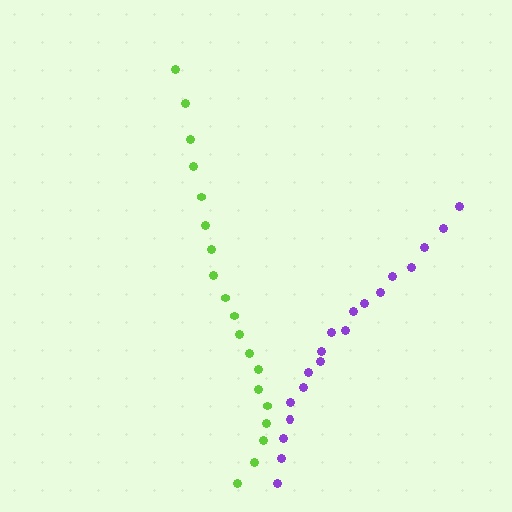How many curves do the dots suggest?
There are 2 distinct paths.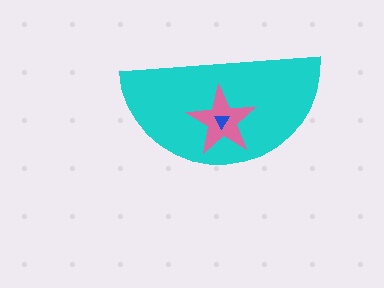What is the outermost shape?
The cyan semicircle.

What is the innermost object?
The blue triangle.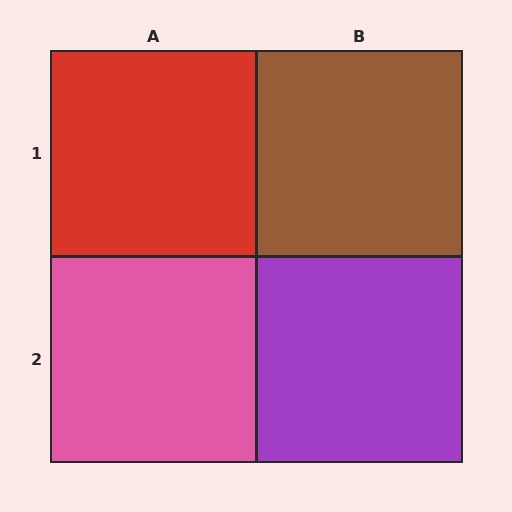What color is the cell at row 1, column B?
Brown.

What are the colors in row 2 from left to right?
Pink, purple.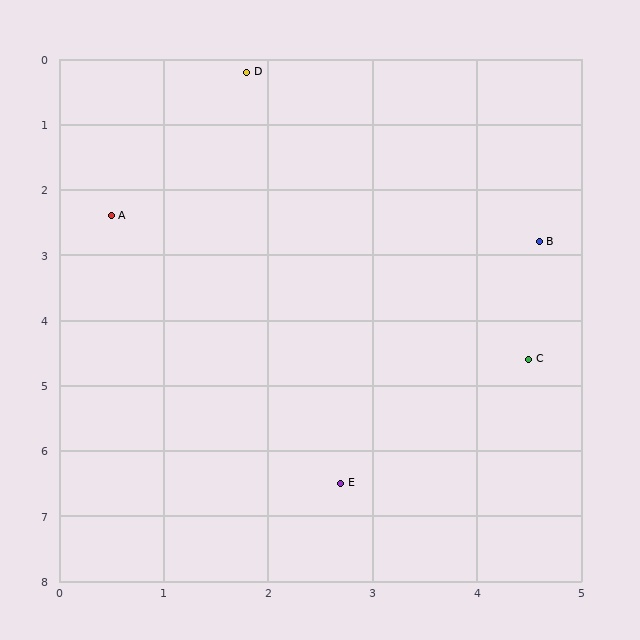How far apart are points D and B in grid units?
Points D and B are about 3.8 grid units apart.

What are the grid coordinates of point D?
Point D is at approximately (1.8, 0.2).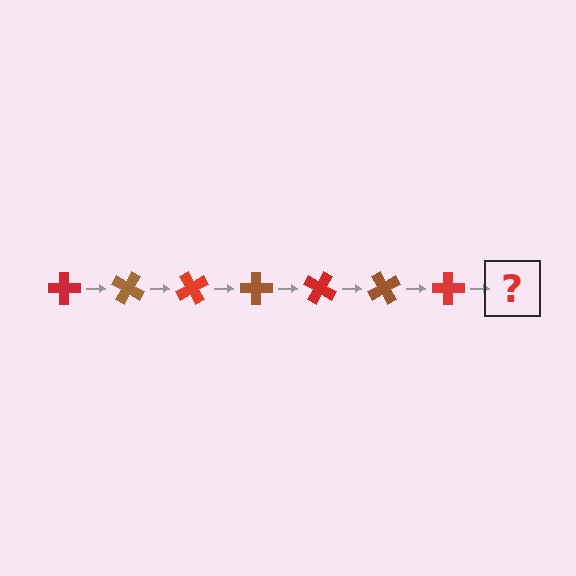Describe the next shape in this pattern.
It should be a brown cross, rotated 210 degrees from the start.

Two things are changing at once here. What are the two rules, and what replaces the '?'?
The two rules are that it rotates 30 degrees each step and the color cycles through red and brown. The '?' should be a brown cross, rotated 210 degrees from the start.